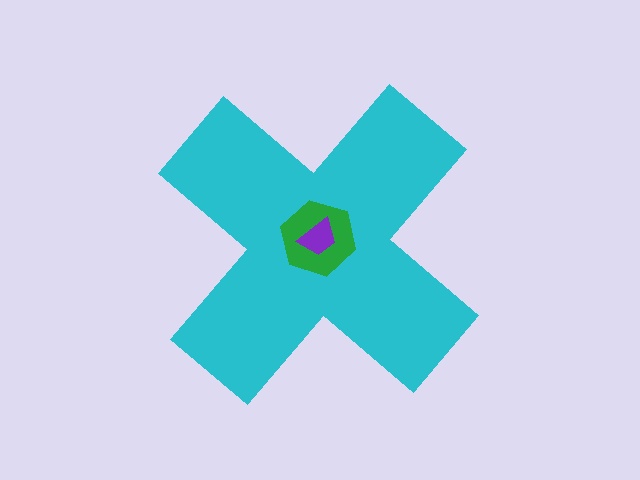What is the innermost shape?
The purple trapezoid.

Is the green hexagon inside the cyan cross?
Yes.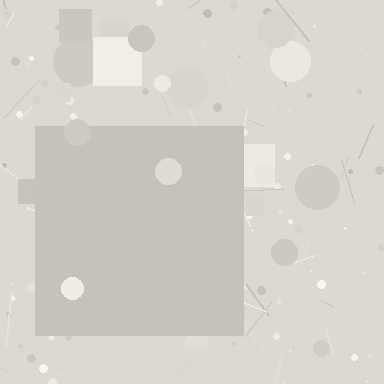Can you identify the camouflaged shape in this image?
The camouflaged shape is a square.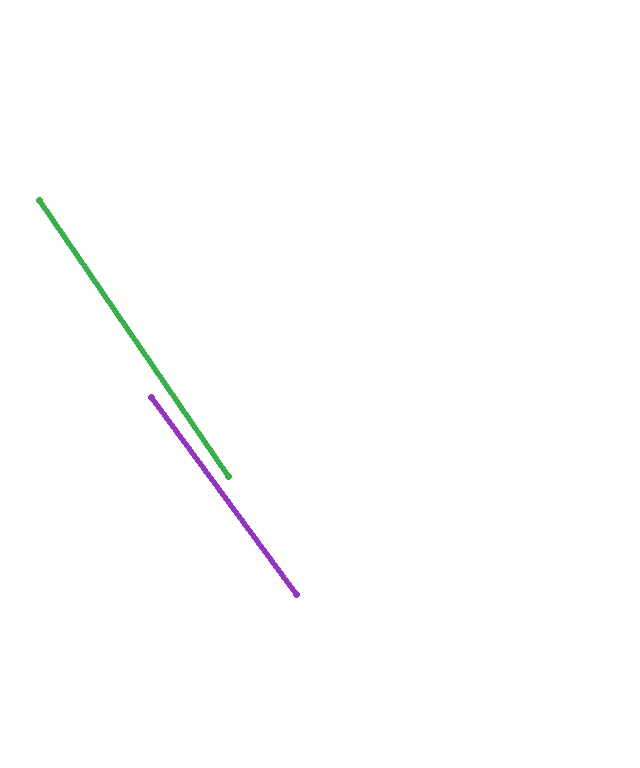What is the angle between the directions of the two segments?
Approximately 2 degrees.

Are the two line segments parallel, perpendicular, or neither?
Parallel — their directions differ by only 2.0°.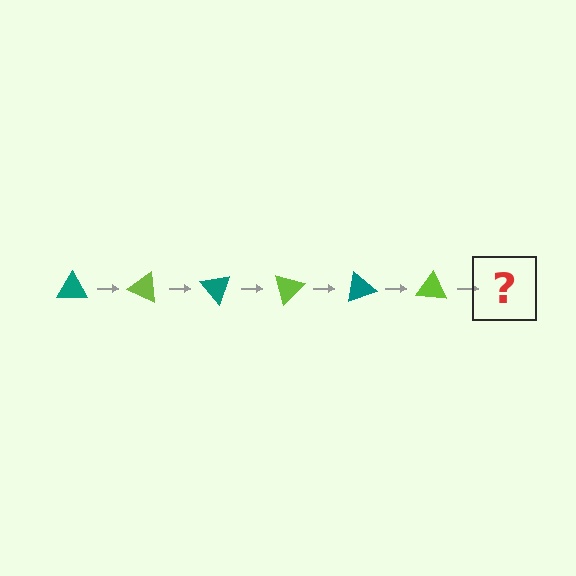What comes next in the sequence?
The next element should be a teal triangle, rotated 150 degrees from the start.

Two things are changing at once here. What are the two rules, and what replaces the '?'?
The two rules are that it rotates 25 degrees each step and the color cycles through teal and lime. The '?' should be a teal triangle, rotated 150 degrees from the start.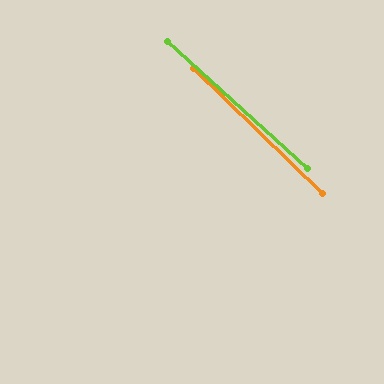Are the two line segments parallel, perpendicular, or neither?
Parallel — their directions differ by only 1.9°.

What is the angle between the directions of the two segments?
Approximately 2 degrees.